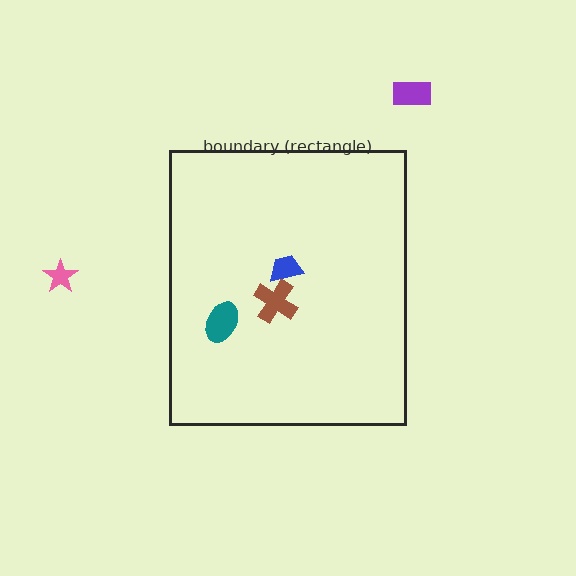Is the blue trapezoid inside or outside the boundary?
Inside.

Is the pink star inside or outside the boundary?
Outside.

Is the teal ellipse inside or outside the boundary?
Inside.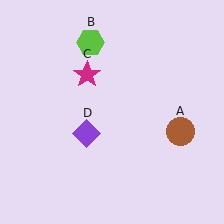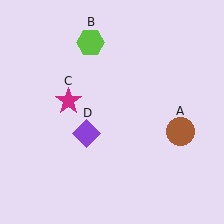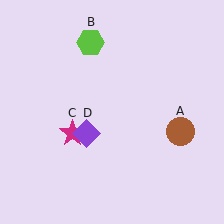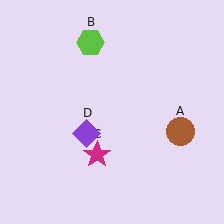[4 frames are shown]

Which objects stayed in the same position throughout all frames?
Brown circle (object A) and lime hexagon (object B) and purple diamond (object D) remained stationary.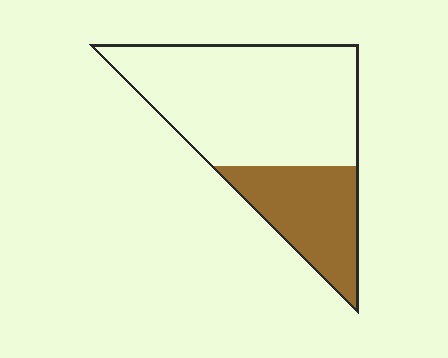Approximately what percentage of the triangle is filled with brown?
Approximately 30%.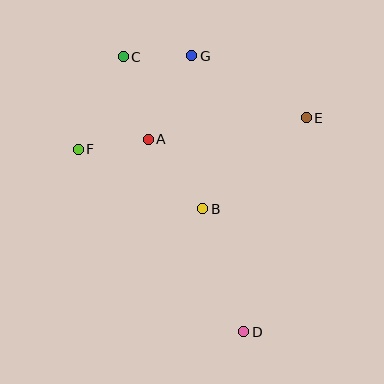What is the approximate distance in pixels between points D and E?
The distance between D and E is approximately 223 pixels.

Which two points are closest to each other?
Points C and G are closest to each other.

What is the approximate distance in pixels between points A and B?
The distance between A and B is approximately 88 pixels.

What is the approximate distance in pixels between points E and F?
The distance between E and F is approximately 230 pixels.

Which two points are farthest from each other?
Points C and D are farthest from each other.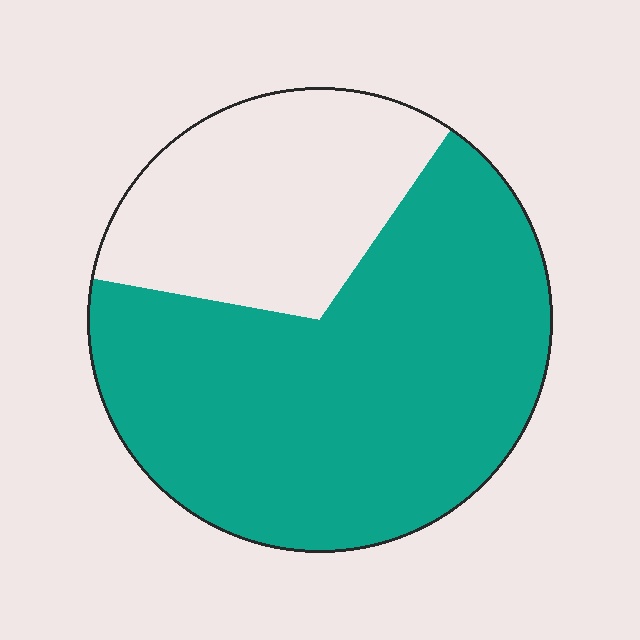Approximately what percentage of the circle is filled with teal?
Approximately 70%.